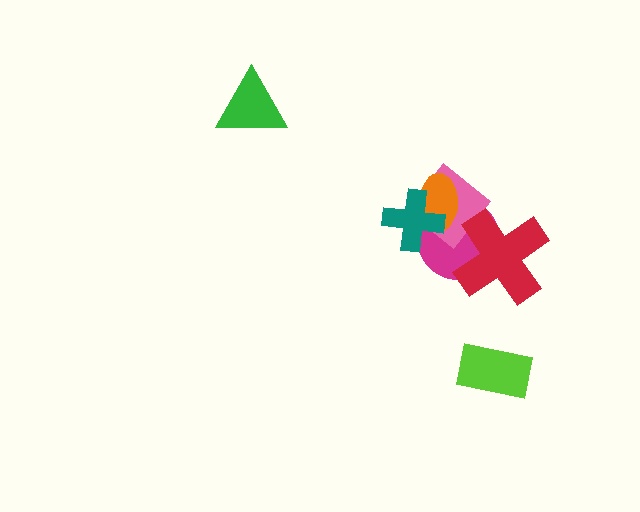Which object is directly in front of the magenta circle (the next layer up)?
The pink diamond is directly in front of the magenta circle.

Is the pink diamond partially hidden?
Yes, it is partially covered by another shape.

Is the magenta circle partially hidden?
Yes, it is partially covered by another shape.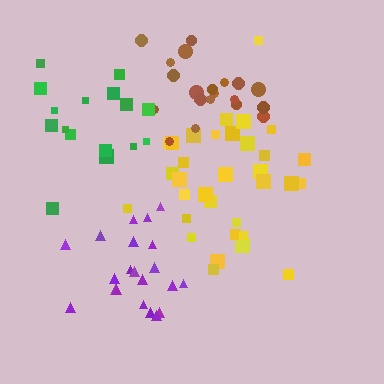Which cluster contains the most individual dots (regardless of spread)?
Yellow (35).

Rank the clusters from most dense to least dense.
brown, purple, yellow, green.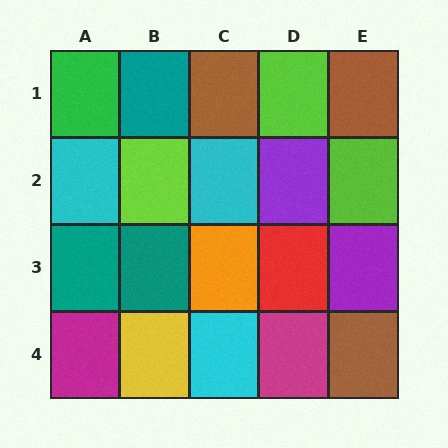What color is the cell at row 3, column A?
Teal.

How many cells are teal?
3 cells are teal.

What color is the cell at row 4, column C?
Cyan.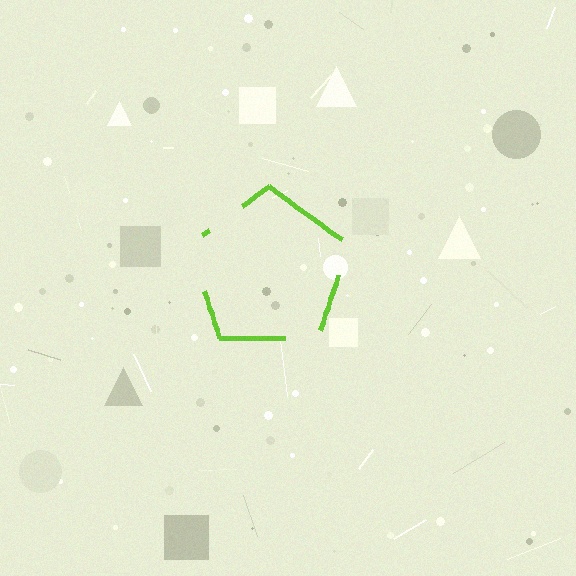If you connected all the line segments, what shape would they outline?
They would outline a pentagon.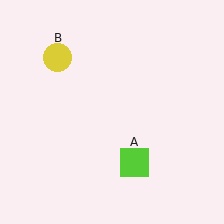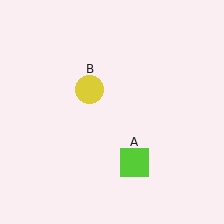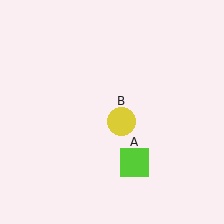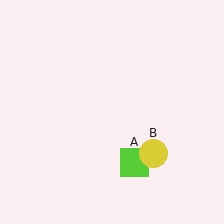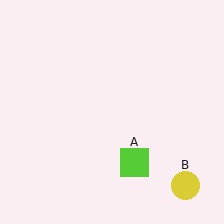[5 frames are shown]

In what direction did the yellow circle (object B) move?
The yellow circle (object B) moved down and to the right.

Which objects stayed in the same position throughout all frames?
Lime square (object A) remained stationary.